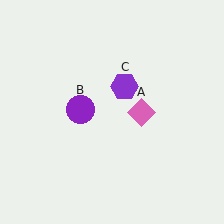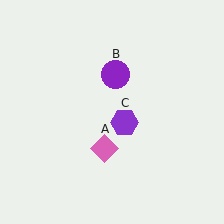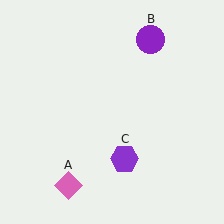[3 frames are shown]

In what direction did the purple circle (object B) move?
The purple circle (object B) moved up and to the right.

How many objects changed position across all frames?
3 objects changed position: pink diamond (object A), purple circle (object B), purple hexagon (object C).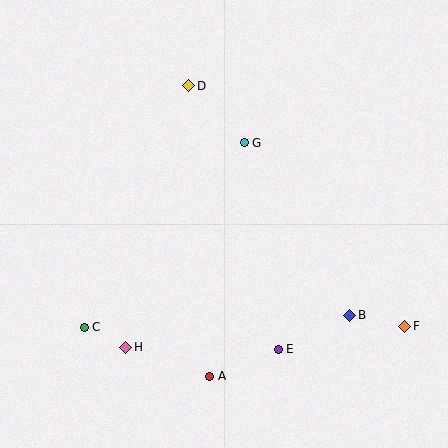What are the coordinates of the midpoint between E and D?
The midpoint between E and D is at (233, 217).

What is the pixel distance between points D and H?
The distance between D and H is 269 pixels.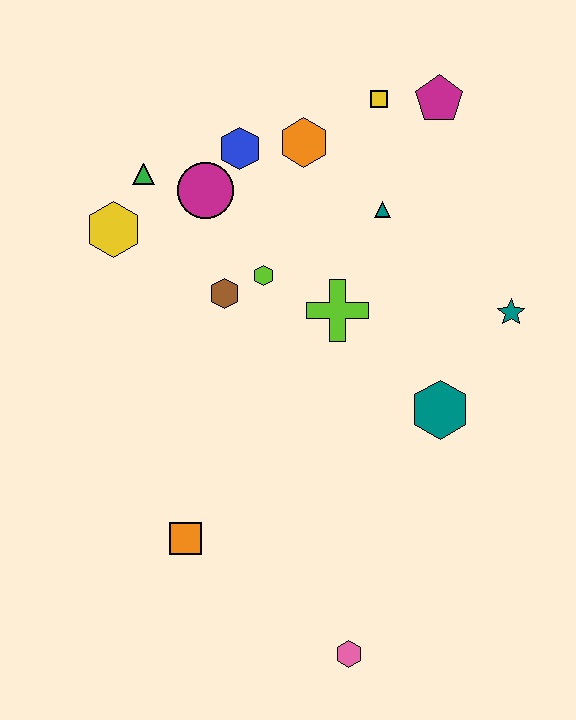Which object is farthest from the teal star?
The yellow hexagon is farthest from the teal star.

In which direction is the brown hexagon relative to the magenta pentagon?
The brown hexagon is to the left of the magenta pentagon.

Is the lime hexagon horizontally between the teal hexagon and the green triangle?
Yes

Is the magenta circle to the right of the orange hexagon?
No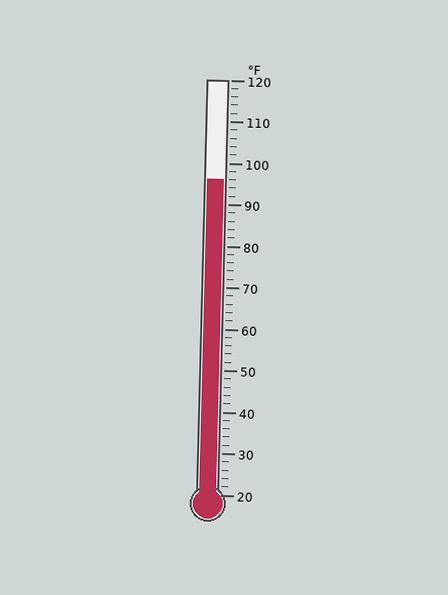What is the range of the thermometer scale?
The thermometer scale ranges from 20°F to 120°F.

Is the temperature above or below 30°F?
The temperature is above 30°F.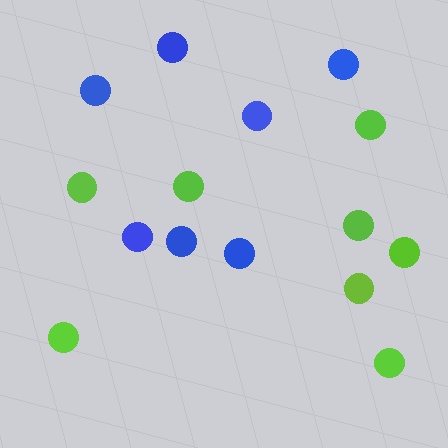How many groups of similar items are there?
There are 2 groups: one group of lime circles (8) and one group of blue circles (7).